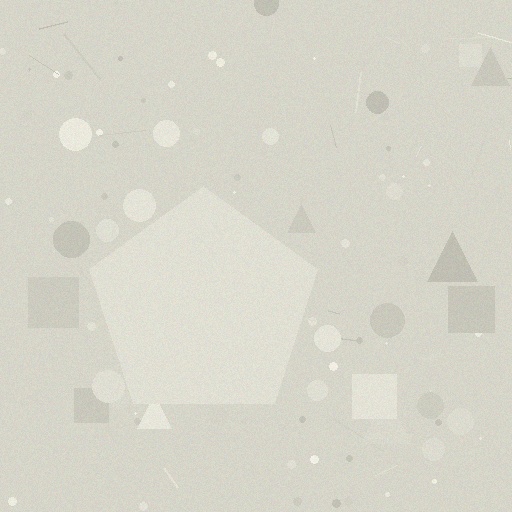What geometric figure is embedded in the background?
A pentagon is embedded in the background.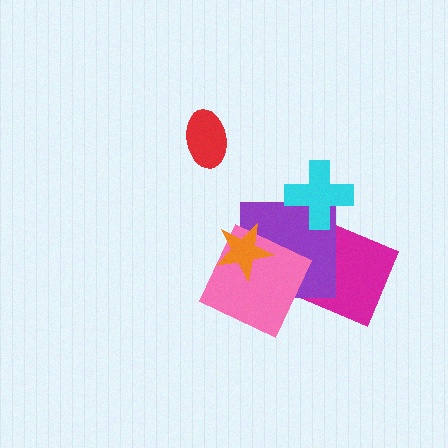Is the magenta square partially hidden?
Yes, it is partially covered by another shape.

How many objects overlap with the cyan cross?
1 object overlaps with the cyan cross.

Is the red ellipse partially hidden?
No, no other shape covers it.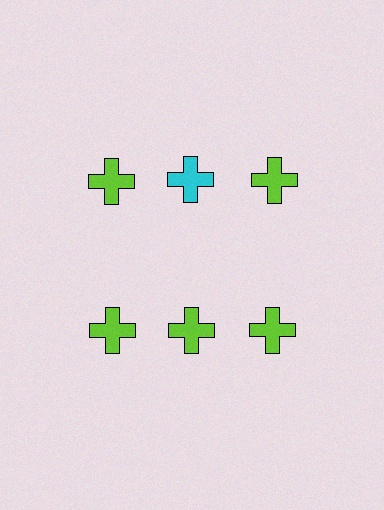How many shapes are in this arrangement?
There are 6 shapes arranged in a grid pattern.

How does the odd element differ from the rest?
It has a different color: cyan instead of lime.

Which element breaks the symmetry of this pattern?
The cyan cross in the top row, second from left column breaks the symmetry. All other shapes are lime crosses.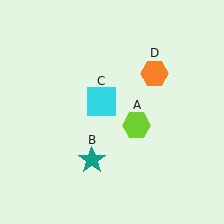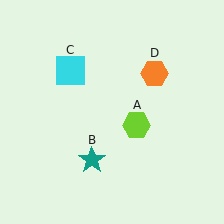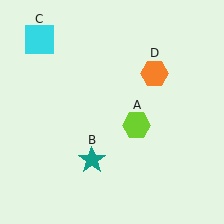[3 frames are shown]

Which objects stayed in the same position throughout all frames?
Lime hexagon (object A) and teal star (object B) and orange hexagon (object D) remained stationary.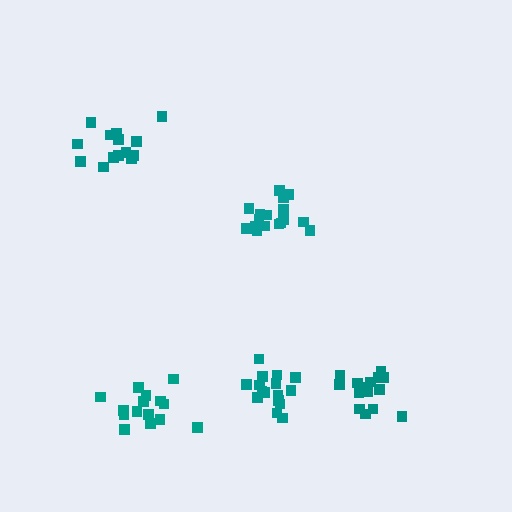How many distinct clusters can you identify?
There are 5 distinct clusters.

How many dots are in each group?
Group 1: 16 dots, Group 2: 17 dots, Group 3: 14 dots, Group 4: 15 dots, Group 5: 15 dots (77 total).